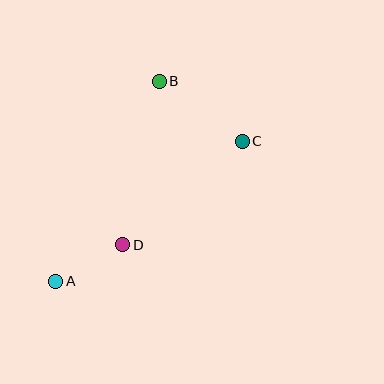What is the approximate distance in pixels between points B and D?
The distance between B and D is approximately 167 pixels.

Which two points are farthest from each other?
Points A and C are farthest from each other.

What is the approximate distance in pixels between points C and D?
The distance between C and D is approximately 158 pixels.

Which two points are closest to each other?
Points A and D are closest to each other.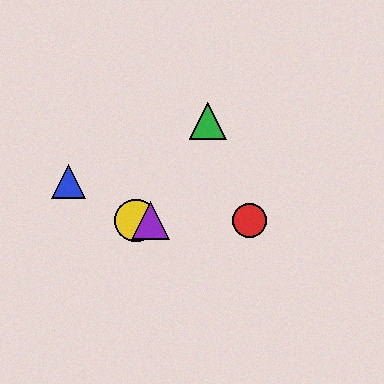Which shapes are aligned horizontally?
The red circle, the yellow circle, the purple triangle are aligned horizontally.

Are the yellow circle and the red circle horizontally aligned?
Yes, both are at y≈221.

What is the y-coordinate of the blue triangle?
The blue triangle is at y≈181.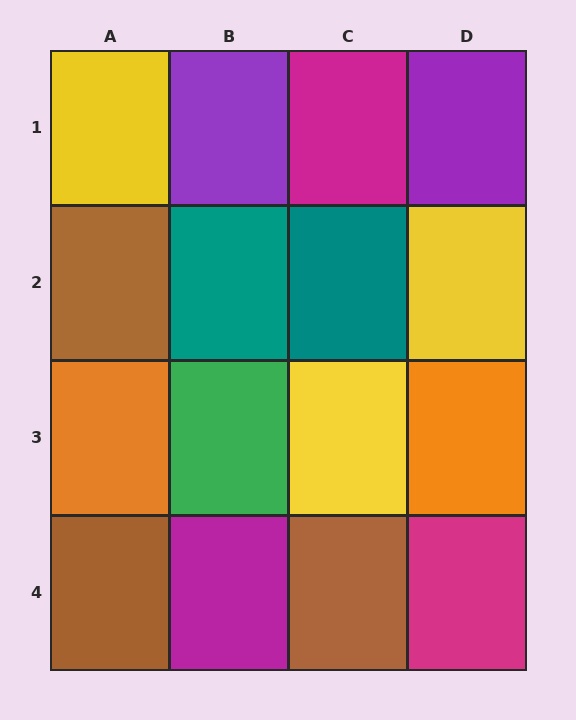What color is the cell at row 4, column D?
Magenta.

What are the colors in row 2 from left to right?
Brown, teal, teal, yellow.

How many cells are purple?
2 cells are purple.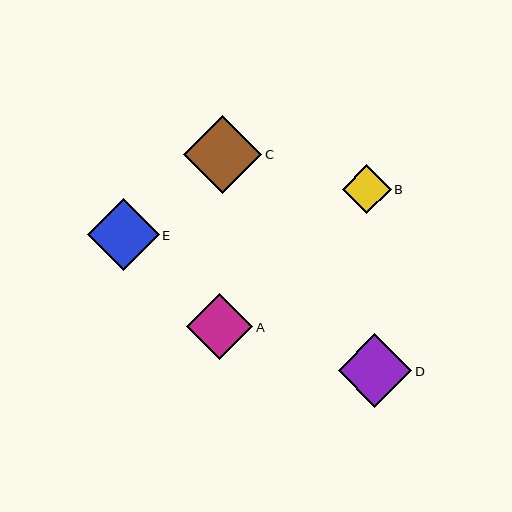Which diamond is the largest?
Diamond C is the largest with a size of approximately 78 pixels.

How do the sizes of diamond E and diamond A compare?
Diamond E and diamond A are approximately the same size.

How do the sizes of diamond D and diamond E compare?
Diamond D and diamond E are approximately the same size.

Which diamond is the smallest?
Diamond B is the smallest with a size of approximately 49 pixels.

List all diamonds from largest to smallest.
From largest to smallest: C, D, E, A, B.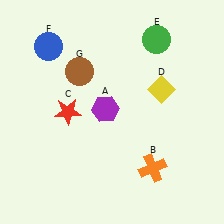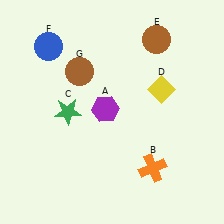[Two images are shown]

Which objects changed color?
C changed from red to green. E changed from green to brown.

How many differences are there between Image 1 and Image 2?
There are 2 differences between the two images.